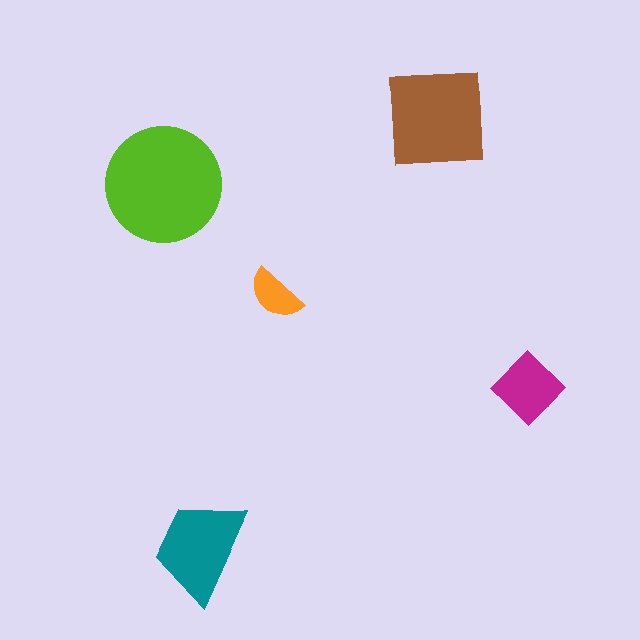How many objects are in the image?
There are 5 objects in the image.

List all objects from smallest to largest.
The orange semicircle, the magenta diamond, the teal trapezoid, the brown square, the lime circle.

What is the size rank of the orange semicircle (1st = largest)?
5th.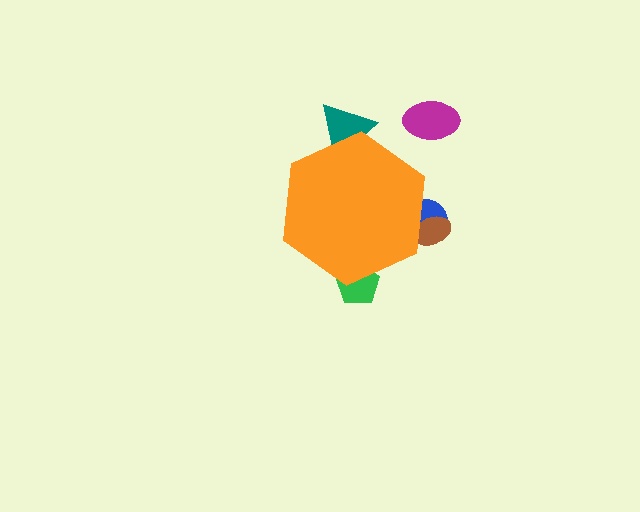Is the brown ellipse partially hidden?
Yes, the brown ellipse is partially hidden behind the orange hexagon.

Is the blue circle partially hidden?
Yes, the blue circle is partially hidden behind the orange hexagon.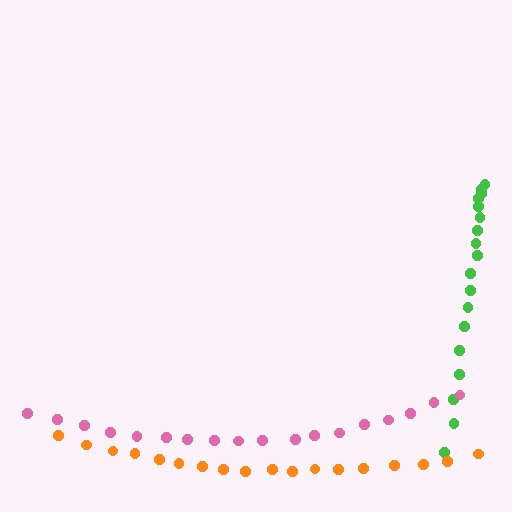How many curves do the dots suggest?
There are 3 distinct paths.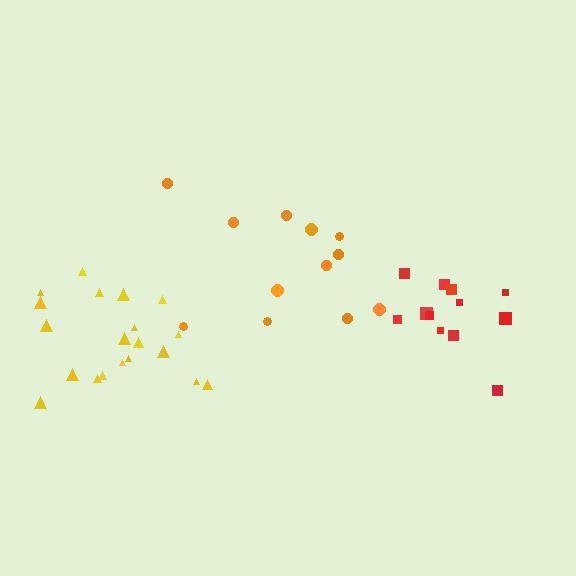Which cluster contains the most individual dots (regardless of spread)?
Yellow (20).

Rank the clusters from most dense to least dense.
red, yellow, orange.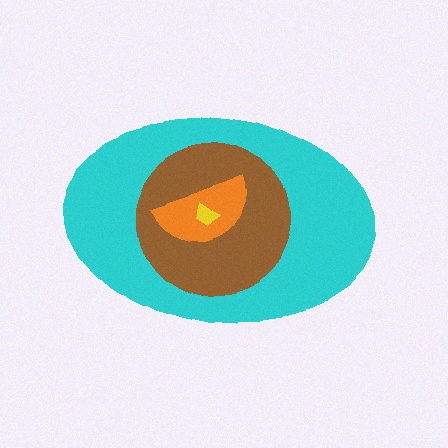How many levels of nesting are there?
4.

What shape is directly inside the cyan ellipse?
The brown circle.